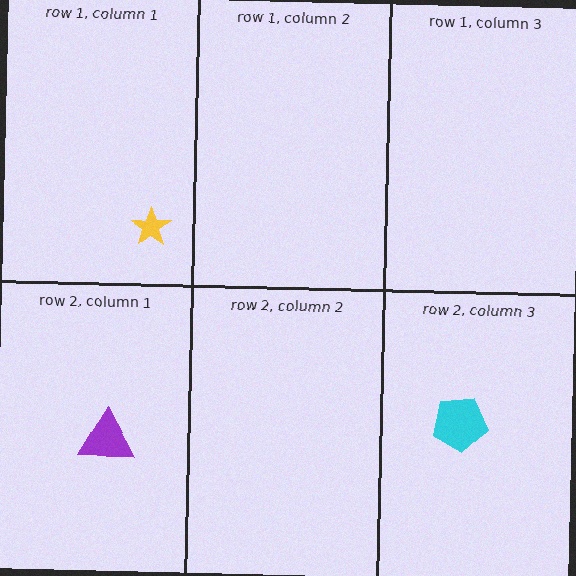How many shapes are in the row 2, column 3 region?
1.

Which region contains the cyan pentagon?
The row 2, column 3 region.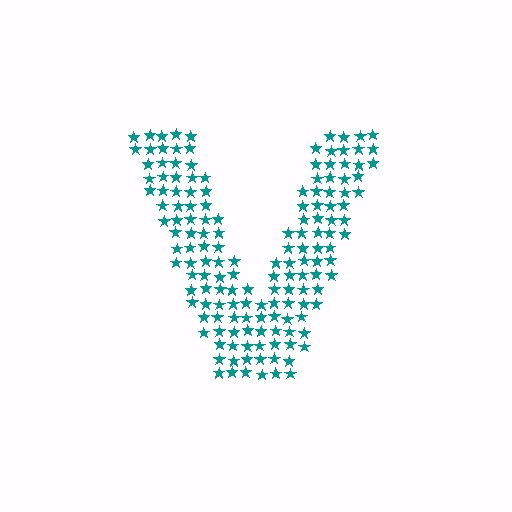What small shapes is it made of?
It is made of small stars.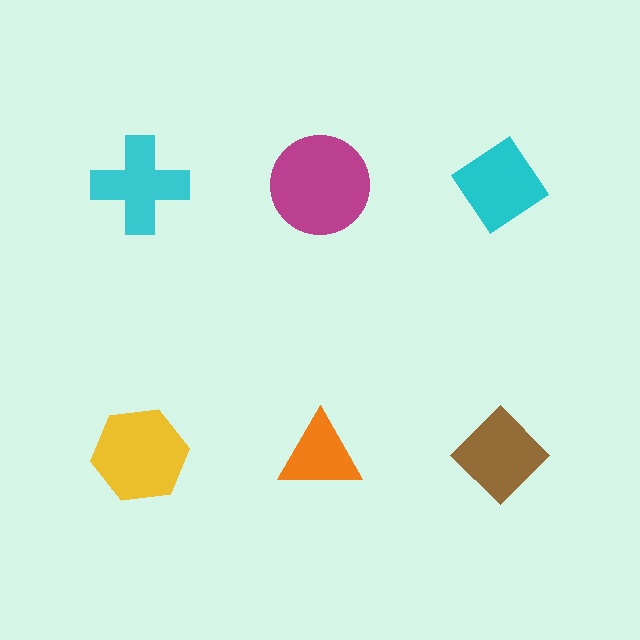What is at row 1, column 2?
A magenta circle.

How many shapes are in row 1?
3 shapes.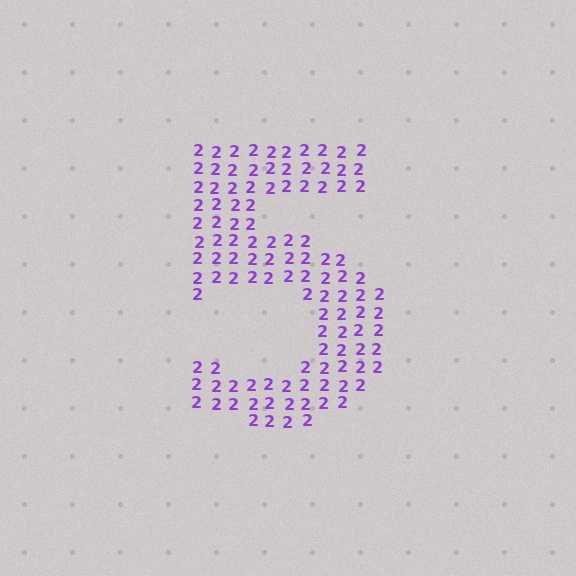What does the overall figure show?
The overall figure shows the digit 5.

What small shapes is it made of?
It is made of small digit 2's.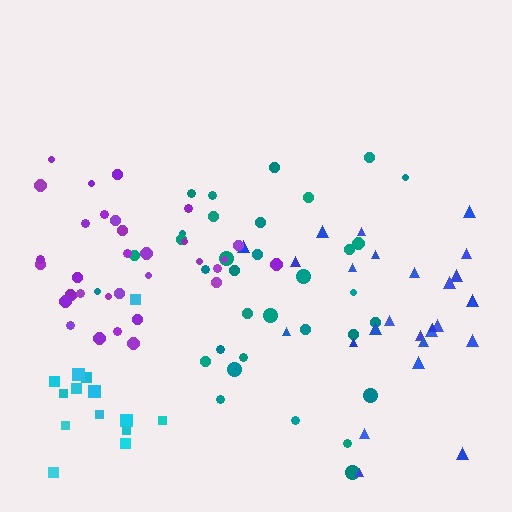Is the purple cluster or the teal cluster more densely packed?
Purple.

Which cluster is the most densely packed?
Cyan.